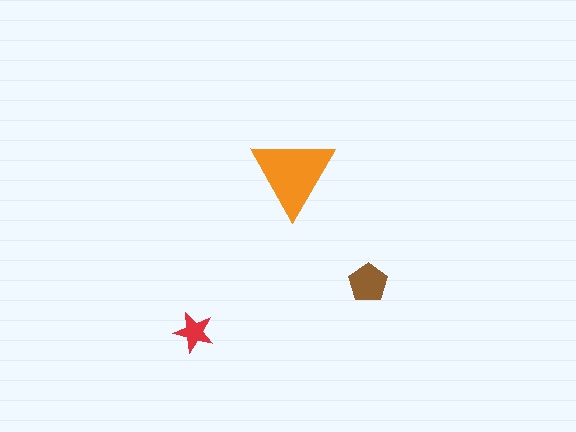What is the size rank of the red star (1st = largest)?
3rd.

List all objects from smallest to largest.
The red star, the brown pentagon, the orange triangle.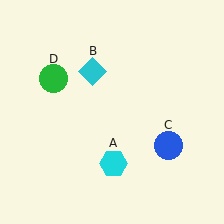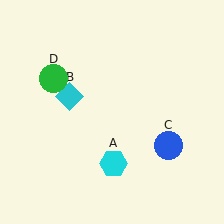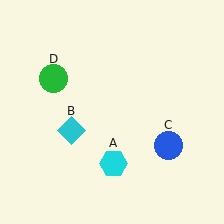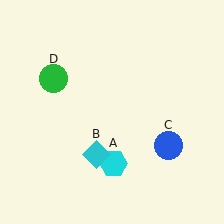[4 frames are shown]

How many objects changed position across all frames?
1 object changed position: cyan diamond (object B).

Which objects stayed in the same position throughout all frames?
Cyan hexagon (object A) and blue circle (object C) and green circle (object D) remained stationary.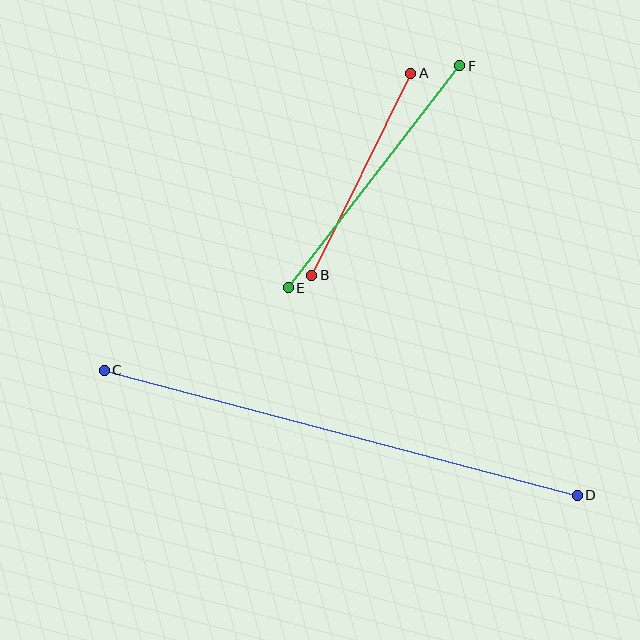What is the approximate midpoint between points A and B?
The midpoint is at approximately (361, 174) pixels.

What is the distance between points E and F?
The distance is approximately 281 pixels.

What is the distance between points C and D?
The distance is approximately 489 pixels.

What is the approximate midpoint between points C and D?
The midpoint is at approximately (341, 433) pixels.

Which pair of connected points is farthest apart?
Points C and D are farthest apart.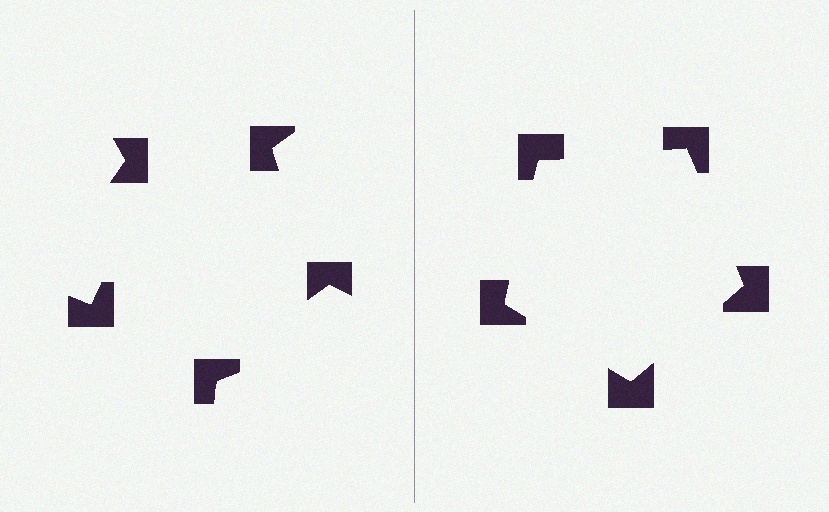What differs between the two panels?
The notched squares are positioned identically on both sides; only the wedge orientations differ. On the right they align to a pentagon; on the left they are misaligned.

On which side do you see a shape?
An illusory pentagon appears on the right side. On the left side the wedge cuts are rotated, so no coherent shape forms.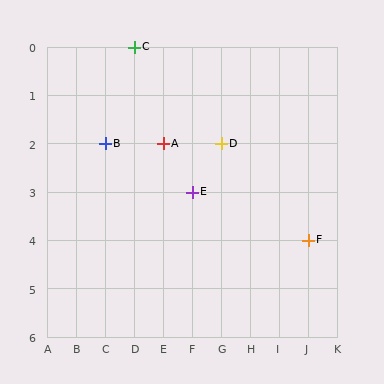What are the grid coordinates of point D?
Point D is at grid coordinates (G, 2).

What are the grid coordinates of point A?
Point A is at grid coordinates (E, 2).